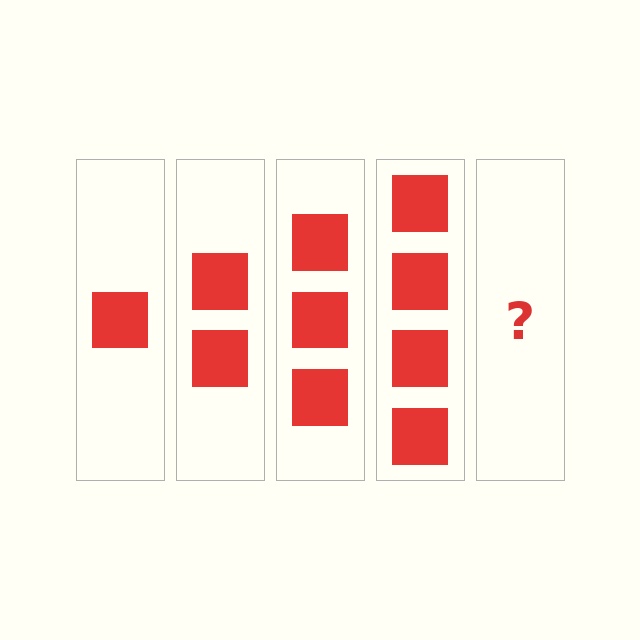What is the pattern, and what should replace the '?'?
The pattern is that each step adds one more square. The '?' should be 5 squares.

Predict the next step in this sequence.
The next step is 5 squares.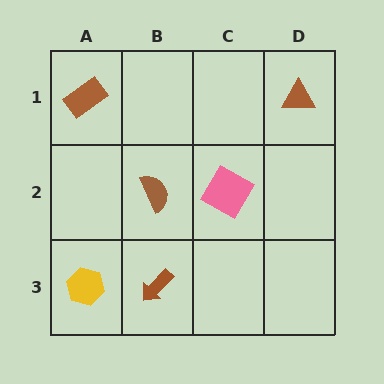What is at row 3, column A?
A yellow hexagon.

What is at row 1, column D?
A brown triangle.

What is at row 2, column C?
A pink square.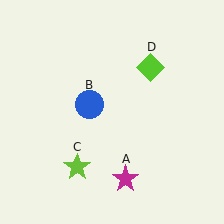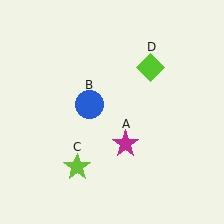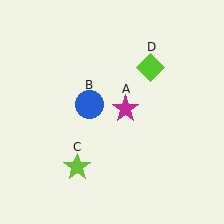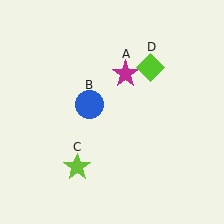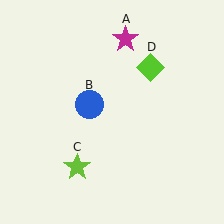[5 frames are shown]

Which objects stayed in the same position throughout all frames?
Blue circle (object B) and lime star (object C) and lime diamond (object D) remained stationary.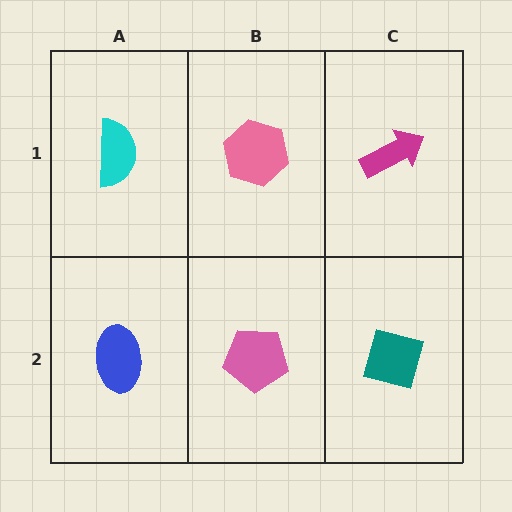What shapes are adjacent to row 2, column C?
A magenta arrow (row 1, column C), a pink pentagon (row 2, column B).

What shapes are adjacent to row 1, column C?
A teal square (row 2, column C), a pink hexagon (row 1, column B).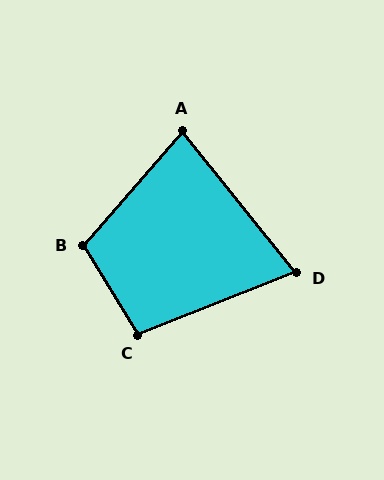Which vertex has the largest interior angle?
B, at approximately 107 degrees.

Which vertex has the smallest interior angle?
D, at approximately 73 degrees.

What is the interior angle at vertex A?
Approximately 80 degrees (acute).